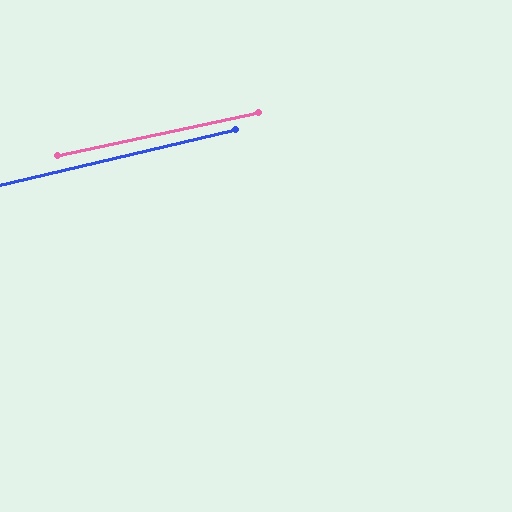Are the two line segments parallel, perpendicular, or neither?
Parallel — their directions differ by only 0.9°.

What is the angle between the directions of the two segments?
Approximately 1 degree.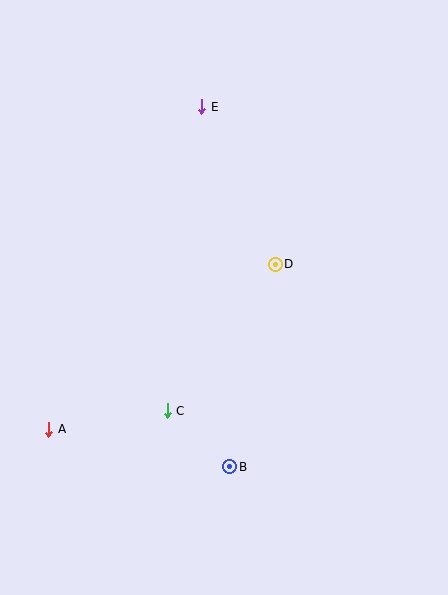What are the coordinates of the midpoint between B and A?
The midpoint between B and A is at (139, 448).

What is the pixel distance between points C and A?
The distance between C and A is 120 pixels.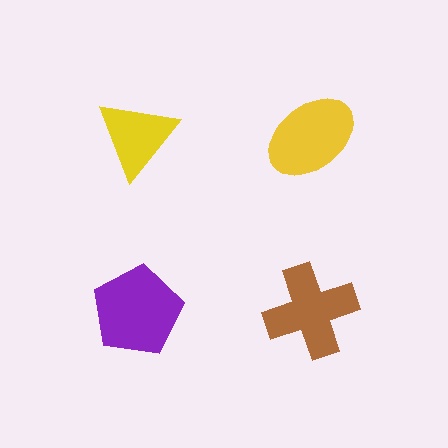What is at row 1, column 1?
A yellow triangle.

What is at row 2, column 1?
A purple pentagon.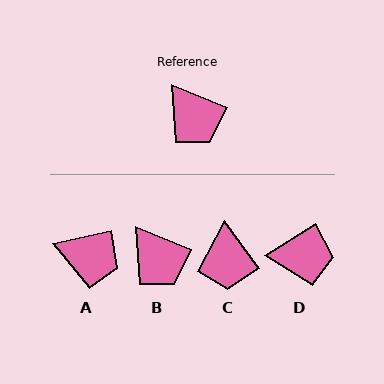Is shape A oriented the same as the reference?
No, it is off by about 35 degrees.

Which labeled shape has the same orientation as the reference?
B.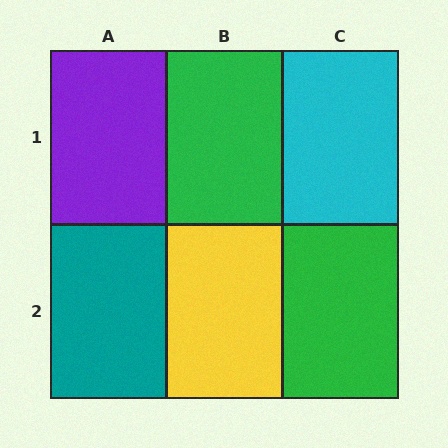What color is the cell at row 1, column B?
Green.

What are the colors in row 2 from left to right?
Teal, yellow, green.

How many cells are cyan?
1 cell is cyan.